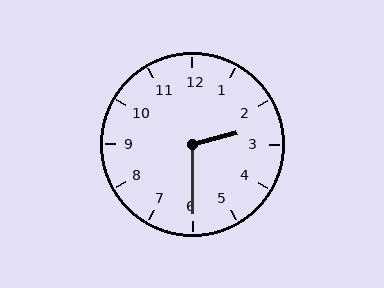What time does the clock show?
2:30.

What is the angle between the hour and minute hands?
Approximately 105 degrees.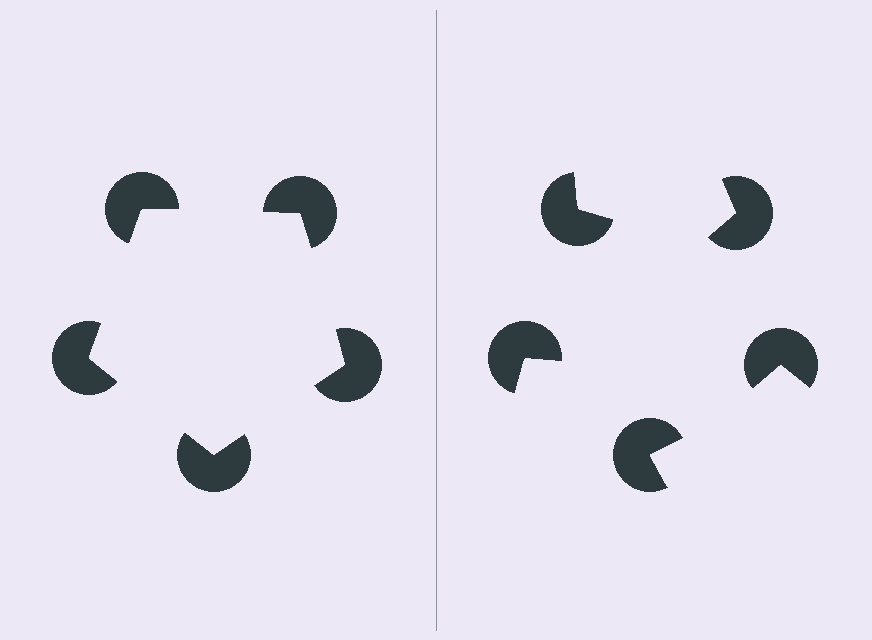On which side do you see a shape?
An illusory pentagon appears on the left side. On the right side the wedge cuts are rotated, so no coherent shape forms.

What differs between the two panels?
The pac-man discs are positioned identically on both sides; only the wedge orientations differ. On the left they align to a pentagon; on the right they are misaligned.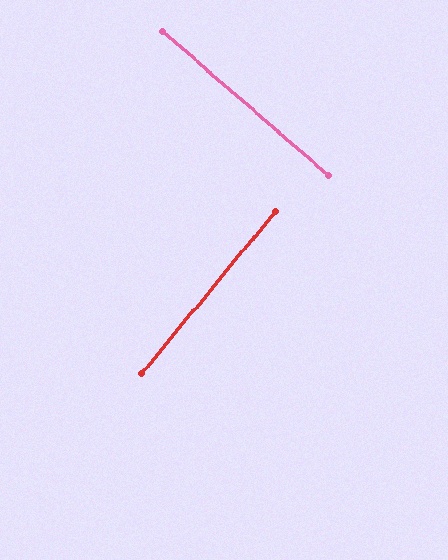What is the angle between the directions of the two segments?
Approximately 89 degrees.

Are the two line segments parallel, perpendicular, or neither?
Perpendicular — they meet at approximately 89°.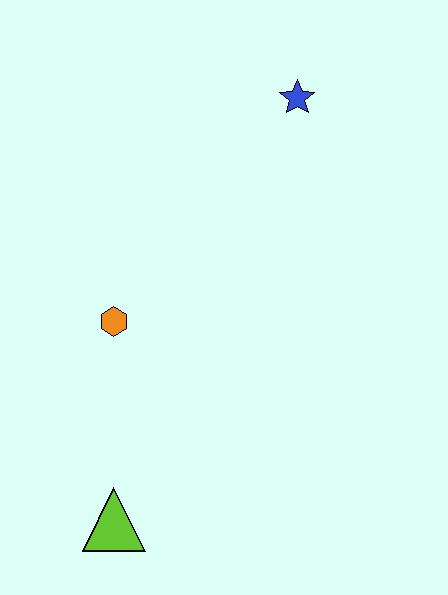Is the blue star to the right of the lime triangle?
Yes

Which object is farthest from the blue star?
The lime triangle is farthest from the blue star.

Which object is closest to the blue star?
The orange hexagon is closest to the blue star.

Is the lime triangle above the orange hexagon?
No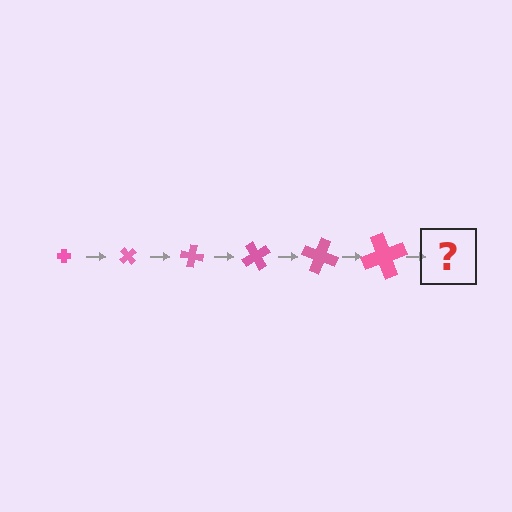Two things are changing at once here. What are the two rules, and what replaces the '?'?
The two rules are that the cross grows larger each step and it rotates 50 degrees each step. The '?' should be a cross, larger than the previous one and rotated 300 degrees from the start.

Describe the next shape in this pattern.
It should be a cross, larger than the previous one and rotated 300 degrees from the start.